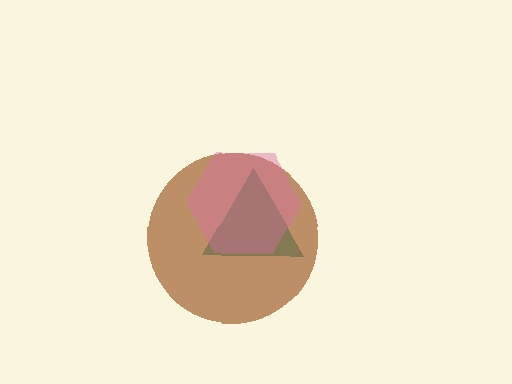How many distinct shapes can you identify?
There are 3 distinct shapes: a teal triangle, a brown circle, a pink hexagon.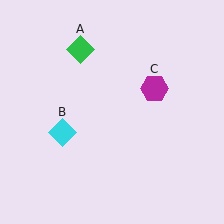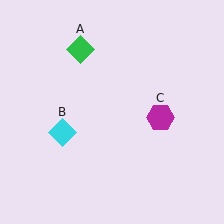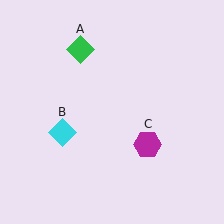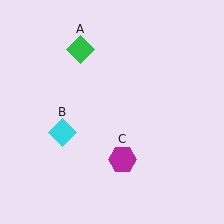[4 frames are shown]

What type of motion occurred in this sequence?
The magenta hexagon (object C) rotated clockwise around the center of the scene.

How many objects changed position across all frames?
1 object changed position: magenta hexagon (object C).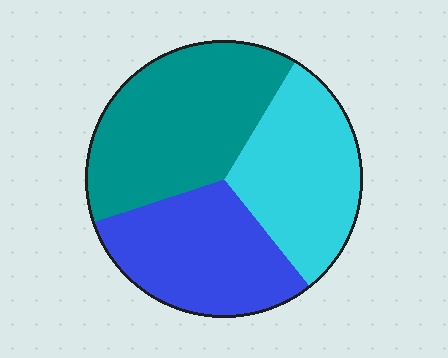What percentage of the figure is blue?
Blue covers about 30% of the figure.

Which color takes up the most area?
Teal, at roughly 40%.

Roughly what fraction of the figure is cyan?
Cyan takes up between a quarter and a half of the figure.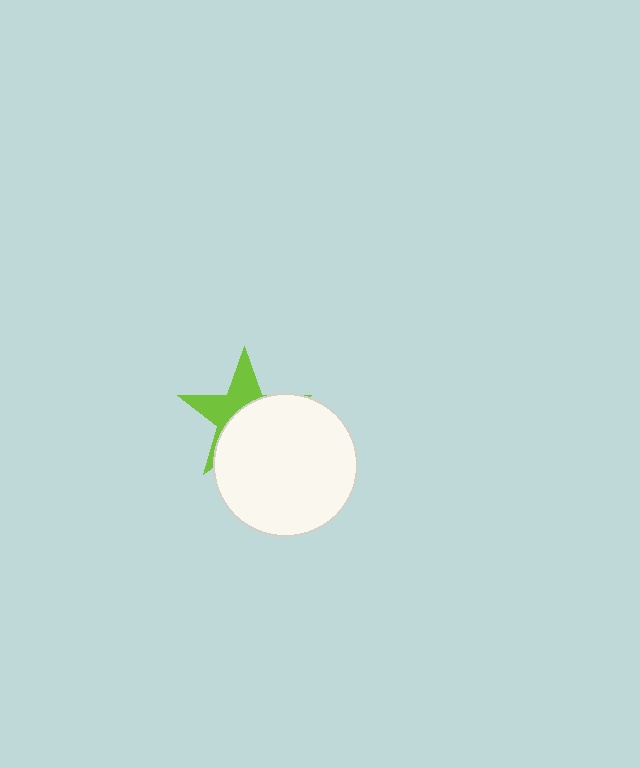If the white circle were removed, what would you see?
You would see the complete lime star.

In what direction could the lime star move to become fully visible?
The lime star could move up. That would shift it out from behind the white circle entirely.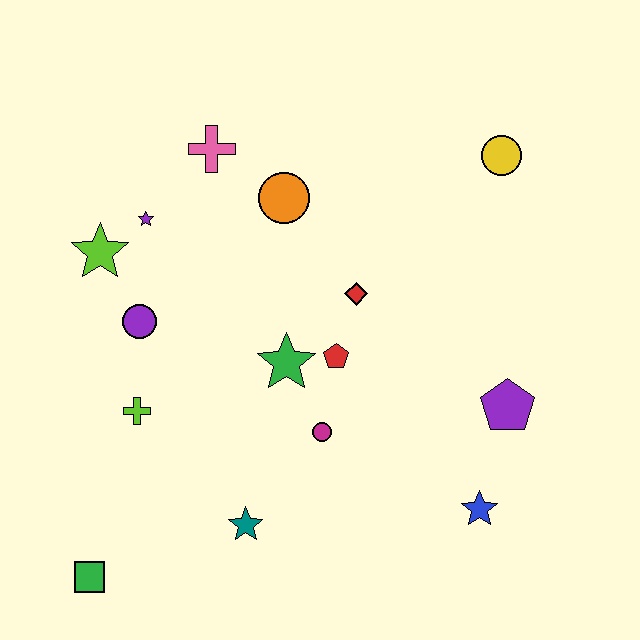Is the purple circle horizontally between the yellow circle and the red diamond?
No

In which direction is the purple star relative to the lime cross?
The purple star is above the lime cross.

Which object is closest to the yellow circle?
The red diamond is closest to the yellow circle.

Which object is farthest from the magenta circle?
The yellow circle is farthest from the magenta circle.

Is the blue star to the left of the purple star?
No